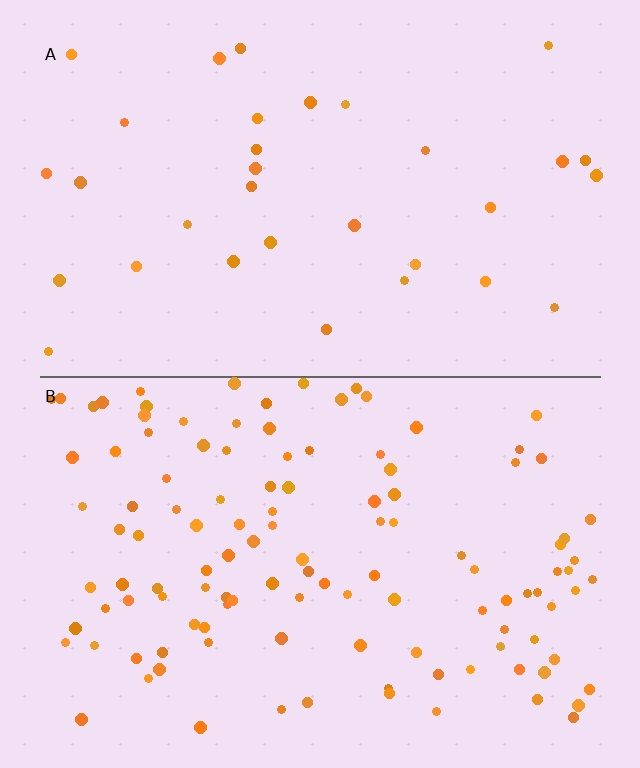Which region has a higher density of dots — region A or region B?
B (the bottom).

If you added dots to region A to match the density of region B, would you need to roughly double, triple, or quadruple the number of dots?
Approximately quadruple.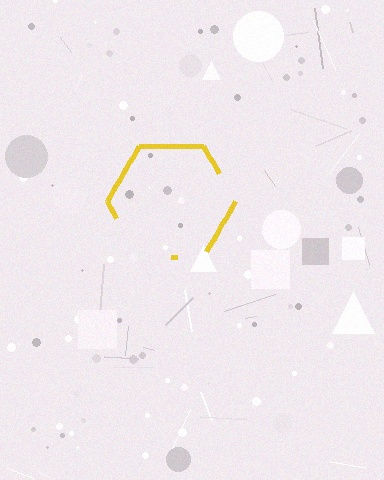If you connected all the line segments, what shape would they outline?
They would outline a hexagon.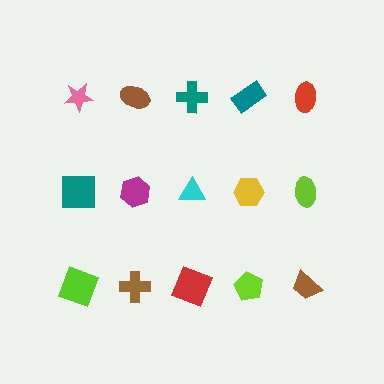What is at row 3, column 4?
A lime pentagon.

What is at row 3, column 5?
A brown trapezoid.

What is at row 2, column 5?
A lime ellipse.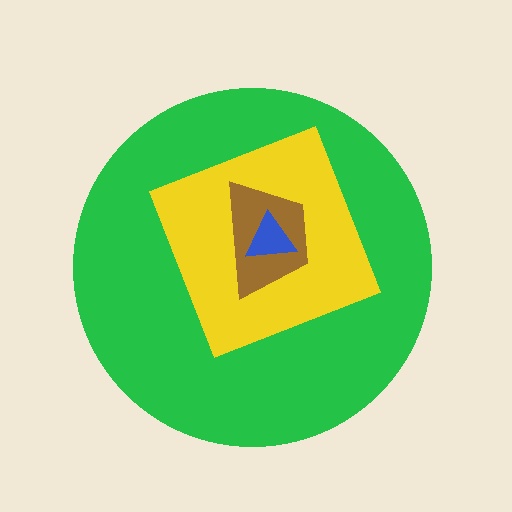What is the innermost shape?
The blue triangle.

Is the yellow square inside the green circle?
Yes.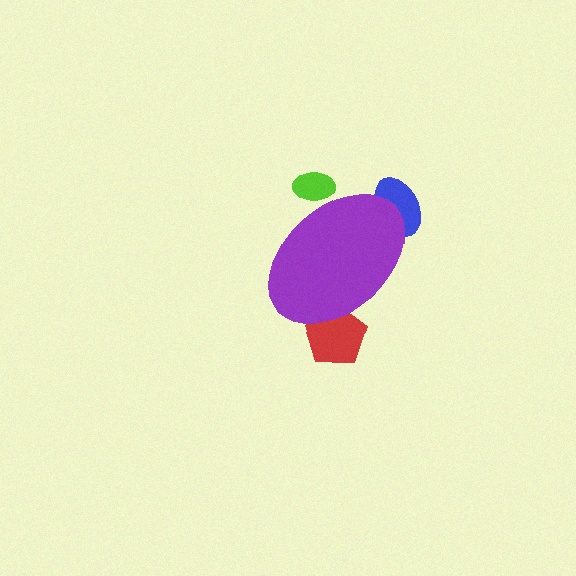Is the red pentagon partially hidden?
Yes, the red pentagon is partially hidden behind the purple ellipse.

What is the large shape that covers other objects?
A purple ellipse.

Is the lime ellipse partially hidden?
Yes, the lime ellipse is partially hidden behind the purple ellipse.